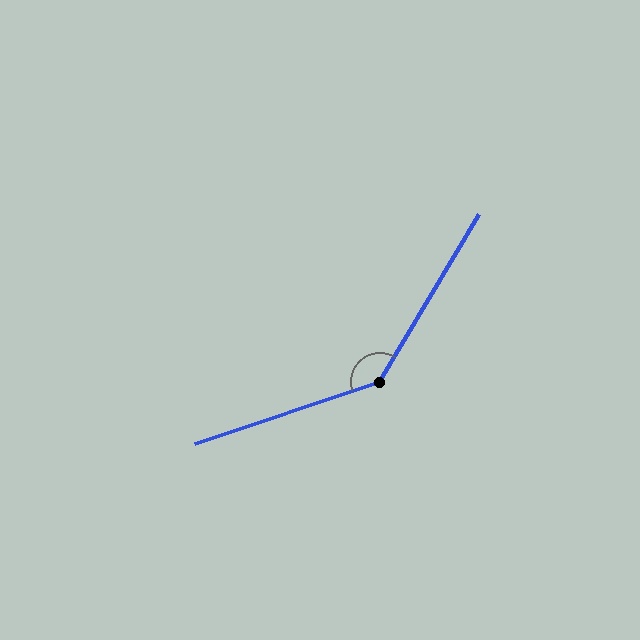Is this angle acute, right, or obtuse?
It is obtuse.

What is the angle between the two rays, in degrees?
Approximately 139 degrees.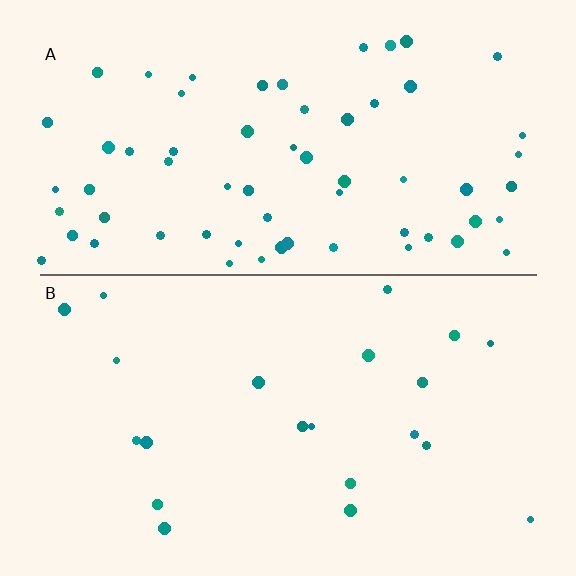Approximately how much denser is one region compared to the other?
Approximately 3.1× — region A over region B.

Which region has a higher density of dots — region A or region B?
A (the top).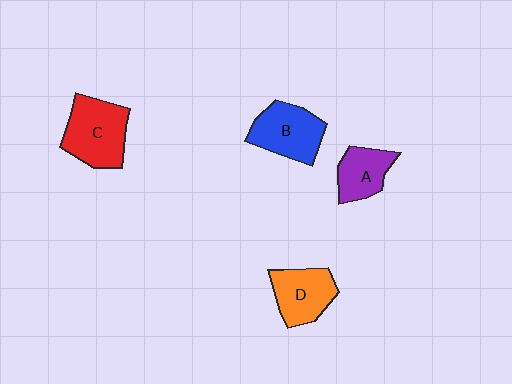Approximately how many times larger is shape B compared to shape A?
Approximately 1.4 times.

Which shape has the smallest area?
Shape A (purple).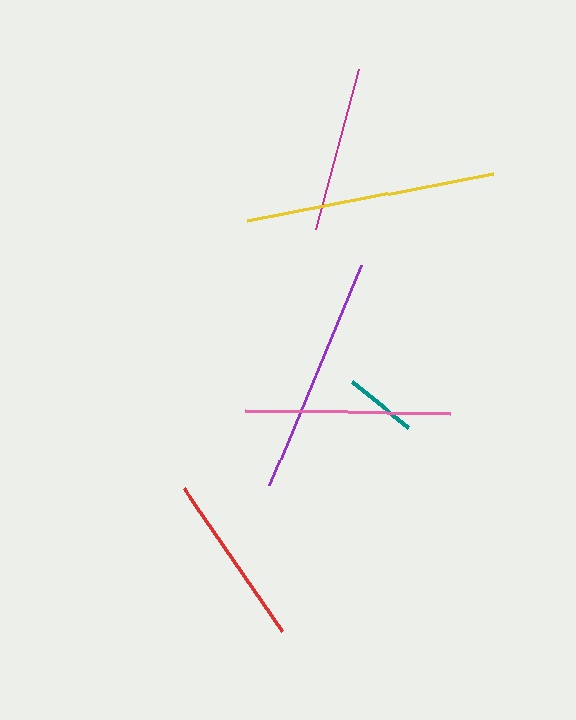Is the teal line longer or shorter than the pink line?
The pink line is longer than the teal line.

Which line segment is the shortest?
The teal line is the shortest at approximately 71 pixels.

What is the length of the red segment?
The red segment is approximately 172 pixels long.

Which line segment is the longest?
The yellow line is the longest at approximately 250 pixels.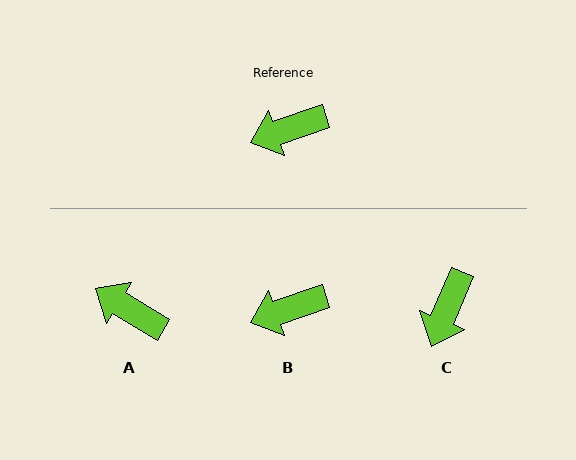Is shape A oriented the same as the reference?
No, it is off by about 50 degrees.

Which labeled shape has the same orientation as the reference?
B.